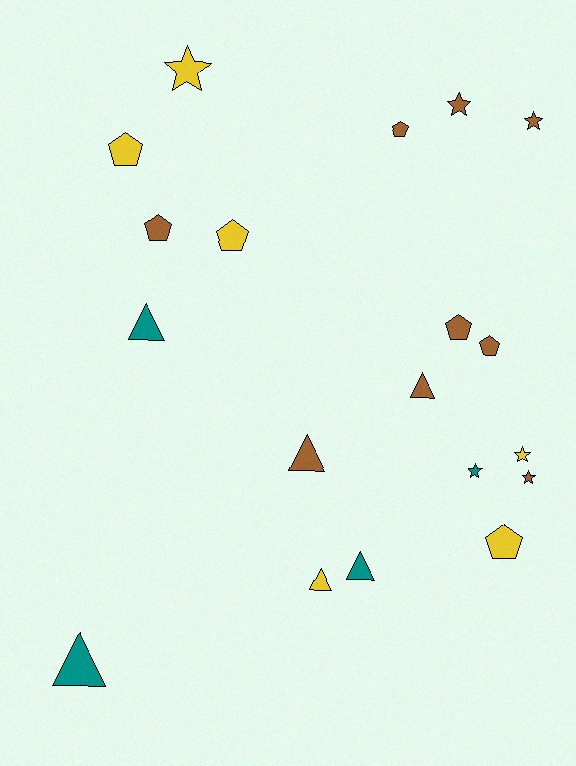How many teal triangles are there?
There are 3 teal triangles.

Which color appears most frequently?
Brown, with 9 objects.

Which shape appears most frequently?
Pentagon, with 7 objects.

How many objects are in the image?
There are 19 objects.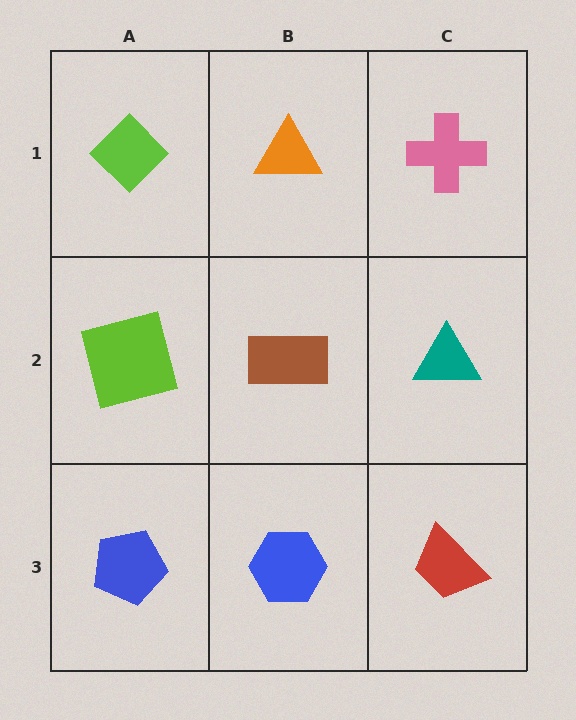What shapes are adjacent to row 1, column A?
A lime square (row 2, column A), an orange triangle (row 1, column B).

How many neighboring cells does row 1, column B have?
3.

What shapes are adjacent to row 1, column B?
A brown rectangle (row 2, column B), a lime diamond (row 1, column A), a pink cross (row 1, column C).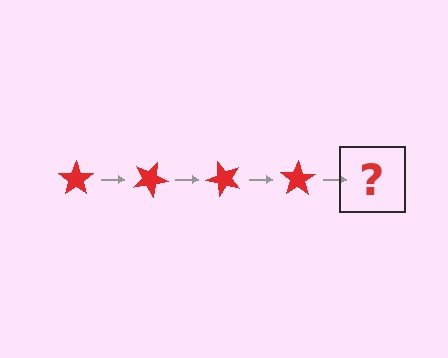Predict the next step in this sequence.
The next step is a red star rotated 100 degrees.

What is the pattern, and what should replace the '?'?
The pattern is that the star rotates 25 degrees each step. The '?' should be a red star rotated 100 degrees.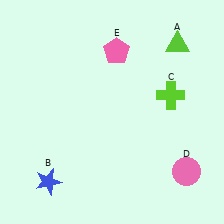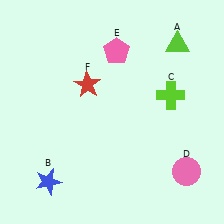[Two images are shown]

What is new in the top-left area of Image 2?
A red star (F) was added in the top-left area of Image 2.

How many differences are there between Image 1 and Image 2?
There is 1 difference between the two images.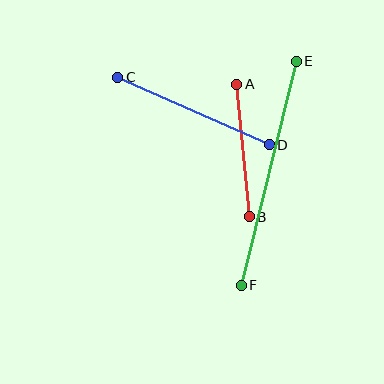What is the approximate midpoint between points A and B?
The midpoint is at approximately (243, 150) pixels.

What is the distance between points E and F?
The distance is approximately 231 pixels.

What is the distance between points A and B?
The distance is approximately 133 pixels.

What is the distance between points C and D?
The distance is approximately 166 pixels.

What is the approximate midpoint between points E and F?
The midpoint is at approximately (269, 173) pixels.